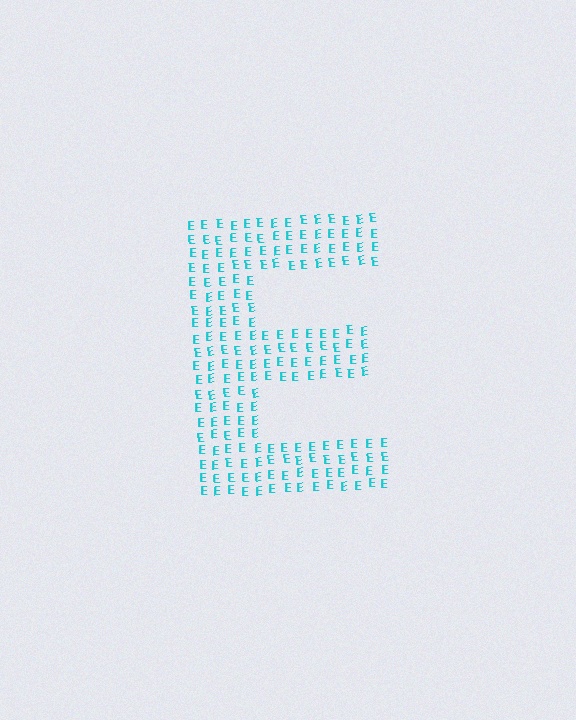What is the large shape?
The large shape is the letter E.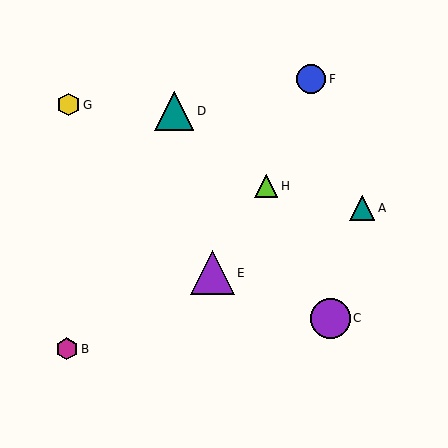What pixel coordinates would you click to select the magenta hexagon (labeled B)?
Click at (67, 349) to select the magenta hexagon B.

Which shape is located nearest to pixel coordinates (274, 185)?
The lime triangle (labeled H) at (266, 186) is nearest to that location.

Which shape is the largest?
The purple triangle (labeled E) is the largest.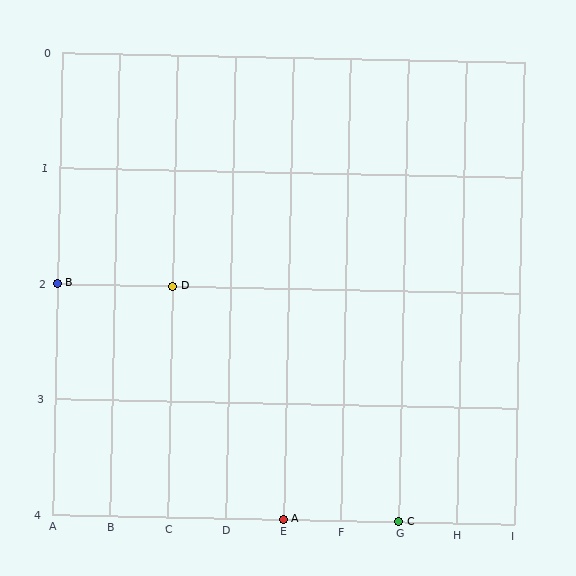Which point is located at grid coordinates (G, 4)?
Point C is at (G, 4).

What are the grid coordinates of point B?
Point B is at grid coordinates (A, 2).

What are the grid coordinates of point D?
Point D is at grid coordinates (C, 2).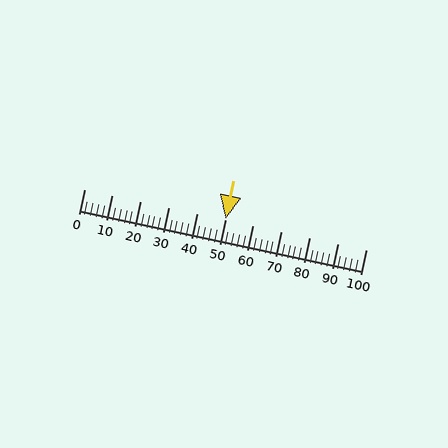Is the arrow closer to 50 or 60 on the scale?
The arrow is closer to 50.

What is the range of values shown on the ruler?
The ruler shows values from 0 to 100.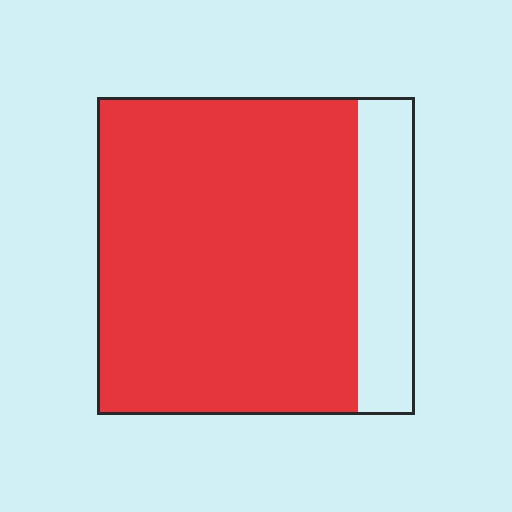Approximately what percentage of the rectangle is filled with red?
Approximately 80%.